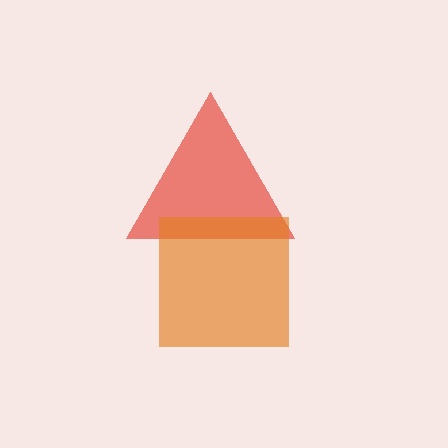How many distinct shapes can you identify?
There are 2 distinct shapes: a red triangle, an orange square.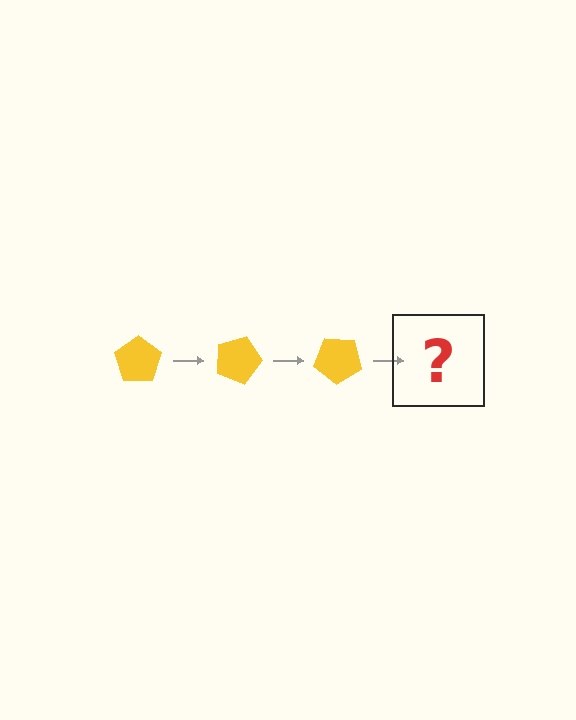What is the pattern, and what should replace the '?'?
The pattern is that the pentagon rotates 20 degrees each step. The '?' should be a yellow pentagon rotated 60 degrees.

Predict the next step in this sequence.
The next step is a yellow pentagon rotated 60 degrees.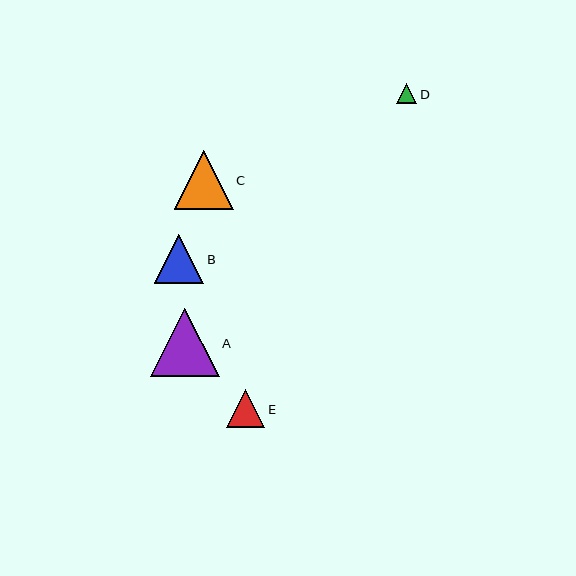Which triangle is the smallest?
Triangle D is the smallest with a size of approximately 20 pixels.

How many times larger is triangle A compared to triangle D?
Triangle A is approximately 3.4 times the size of triangle D.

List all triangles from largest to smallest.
From largest to smallest: A, C, B, E, D.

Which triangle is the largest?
Triangle A is the largest with a size of approximately 68 pixels.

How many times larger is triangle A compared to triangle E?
Triangle A is approximately 1.8 times the size of triangle E.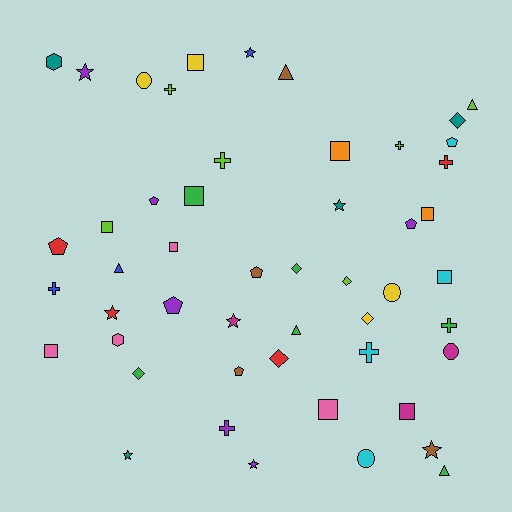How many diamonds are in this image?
There are 6 diamonds.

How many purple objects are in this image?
There are 6 purple objects.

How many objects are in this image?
There are 50 objects.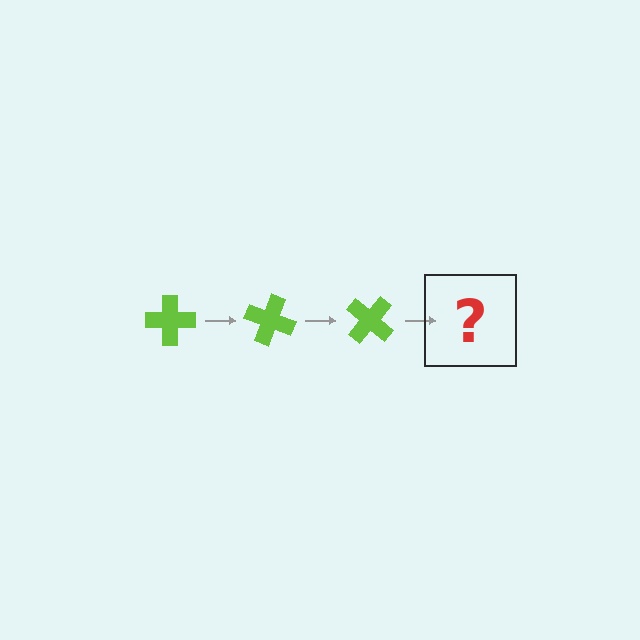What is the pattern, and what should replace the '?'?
The pattern is that the cross rotates 20 degrees each step. The '?' should be a lime cross rotated 60 degrees.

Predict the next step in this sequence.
The next step is a lime cross rotated 60 degrees.